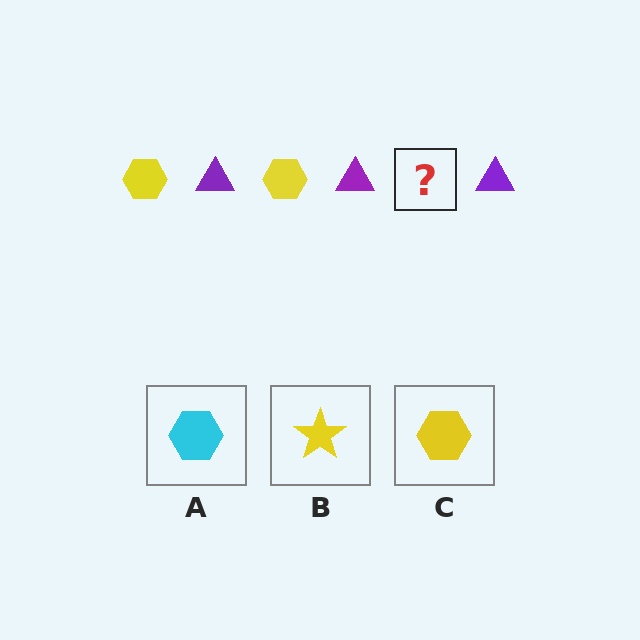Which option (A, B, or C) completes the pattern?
C.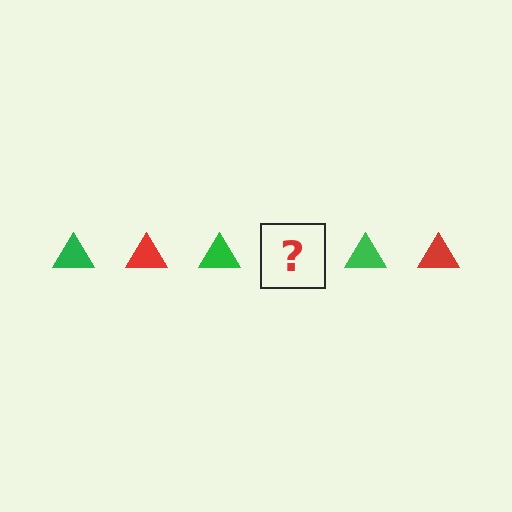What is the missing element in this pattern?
The missing element is a red triangle.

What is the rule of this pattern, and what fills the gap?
The rule is that the pattern cycles through green, red triangles. The gap should be filled with a red triangle.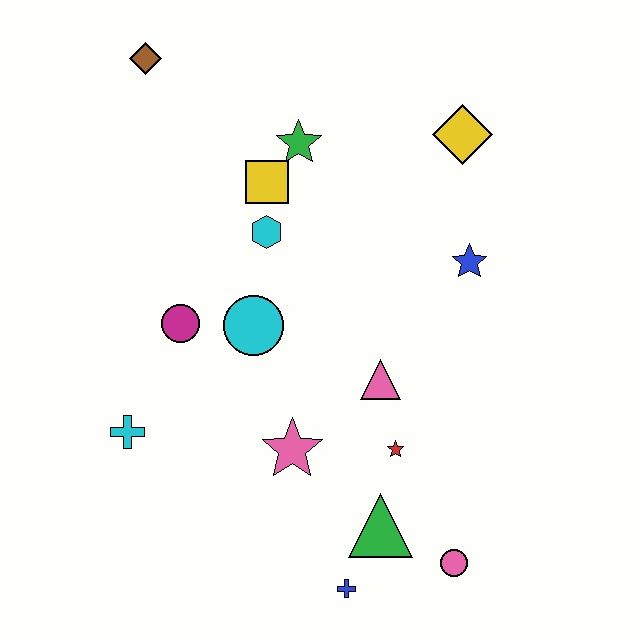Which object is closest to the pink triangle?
The red star is closest to the pink triangle.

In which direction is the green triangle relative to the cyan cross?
The green triangle is to the right of the cyan cross.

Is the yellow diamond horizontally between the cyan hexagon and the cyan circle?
No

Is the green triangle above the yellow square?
No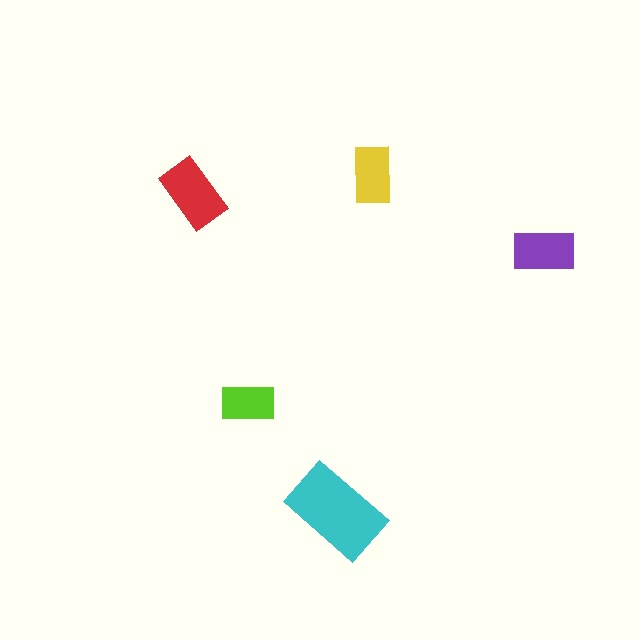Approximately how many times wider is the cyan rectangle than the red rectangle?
About 1.5 times wider.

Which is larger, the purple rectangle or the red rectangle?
The red one.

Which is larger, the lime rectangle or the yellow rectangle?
The yellow one.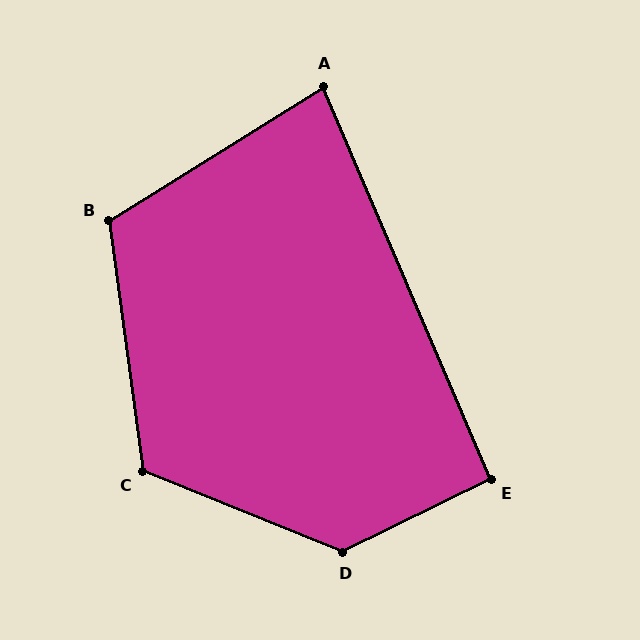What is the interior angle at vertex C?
Approximately 120 degrees (obtuse).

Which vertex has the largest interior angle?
D, at approximately 132 degrees.